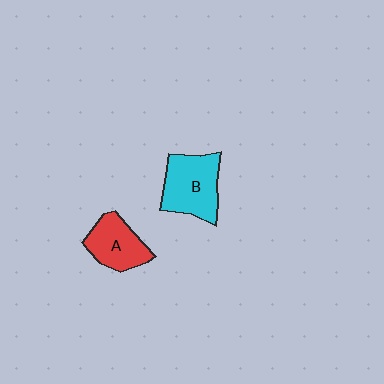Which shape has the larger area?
Shape B (cyan).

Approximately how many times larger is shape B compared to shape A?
Approximately 1.3 times.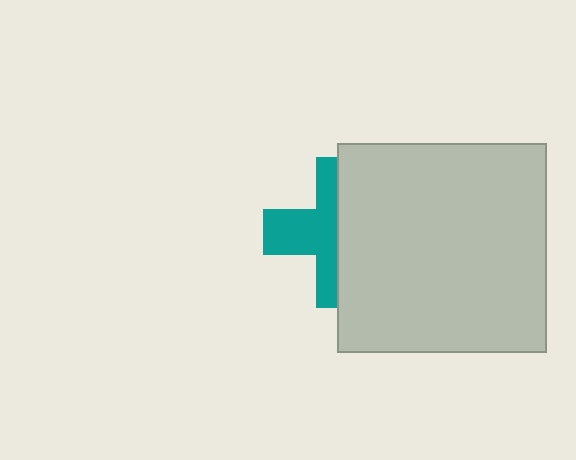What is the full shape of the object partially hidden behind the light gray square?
The partially hidden object is a teal cross.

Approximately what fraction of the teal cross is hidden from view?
Roughly 51% of the teal cross is hidden behind the light gray square.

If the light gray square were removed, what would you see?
You would see the complete teal cross.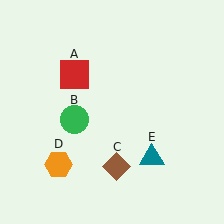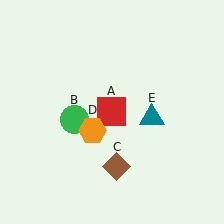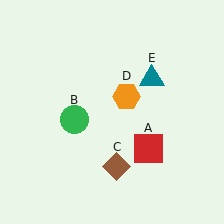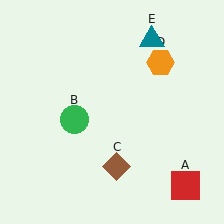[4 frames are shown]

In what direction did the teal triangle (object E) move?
The teal triangle (object E) moved up.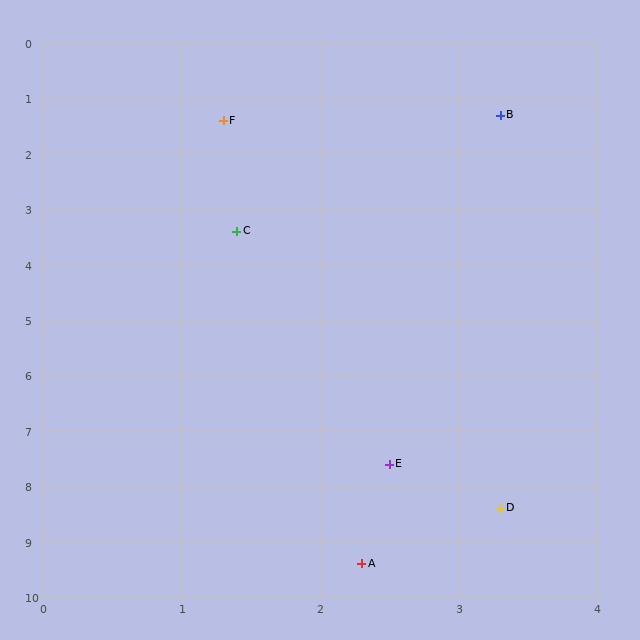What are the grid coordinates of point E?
Point E is at approximately (2.5, 7.6).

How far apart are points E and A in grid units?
Points E and A are about 1.8 grid units apart.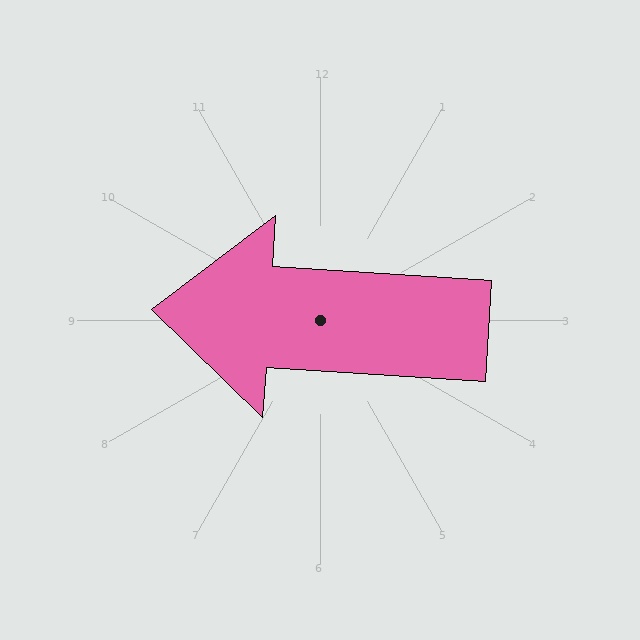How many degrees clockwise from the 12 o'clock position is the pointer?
Approximately 274 degrees.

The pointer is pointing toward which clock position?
Roughly 9 o'clock.